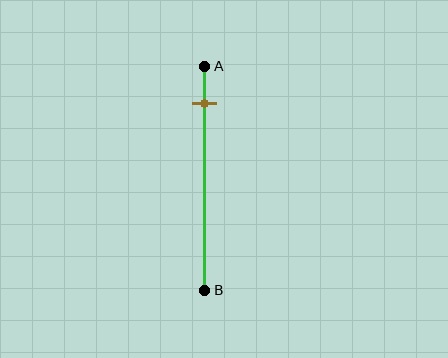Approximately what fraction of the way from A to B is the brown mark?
The brown mark is approximately 15% of the way from A to B.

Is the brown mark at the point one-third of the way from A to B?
No, the mark is at about 15% from A, not at the 33% one-third point.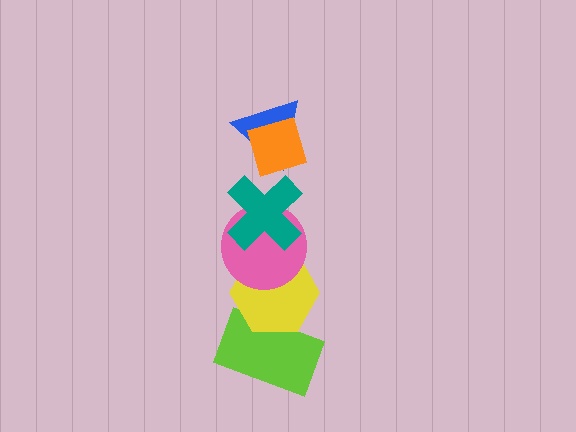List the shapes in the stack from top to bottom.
From top to bottom: the orange diamond, the blue triangle, the teal cross, the pink circle, the yellow hexagon, the lime rectangle.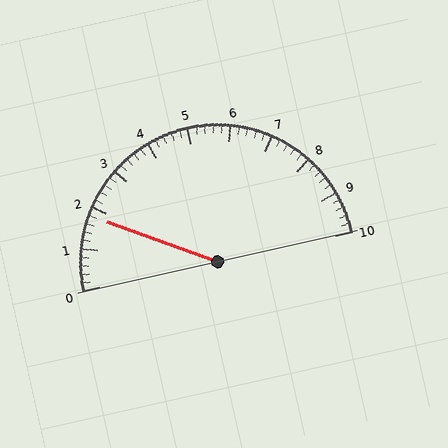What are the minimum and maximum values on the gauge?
The gauge ranges from 0 to 10.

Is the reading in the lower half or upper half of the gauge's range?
The reading is in the lower half of the range (0 to 10).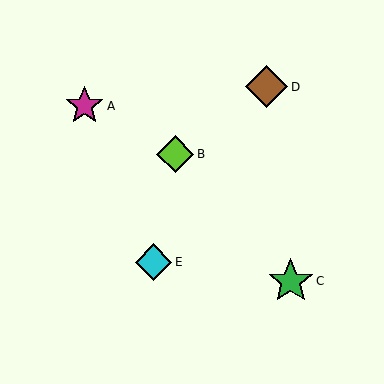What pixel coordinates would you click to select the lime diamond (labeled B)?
Click at (175, 154) to select the lime diamond B.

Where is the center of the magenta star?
The center of the magenta star is at (84, 106).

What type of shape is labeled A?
Shape A is a magenta star.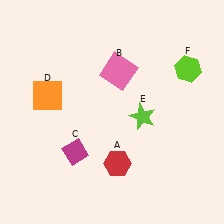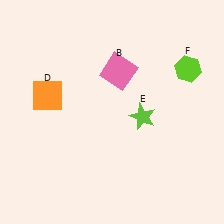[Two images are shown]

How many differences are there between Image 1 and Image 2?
There are 2 differences between the two images.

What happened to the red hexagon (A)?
The red hexagon (A) was removed in Image 2. It was in the bottom-right area of Image 1.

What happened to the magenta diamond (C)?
The magenta diamond (C) was removed in Image 2. It was in the bottom-left area of Image 1.